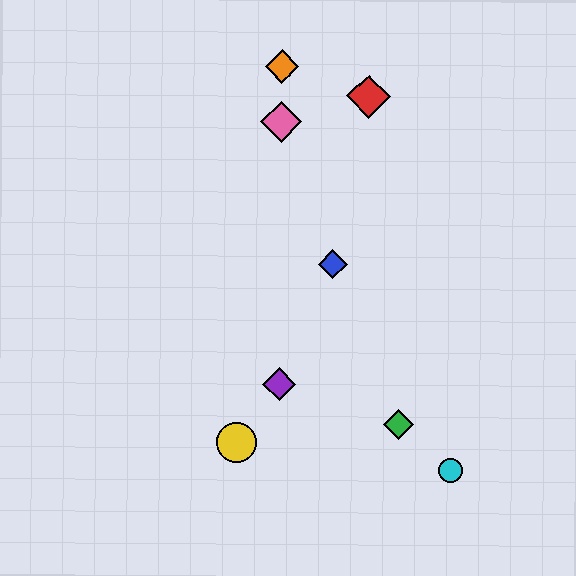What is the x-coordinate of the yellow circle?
The yellow circle is at x≈237.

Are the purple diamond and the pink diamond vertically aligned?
Yes, both are at x≈279.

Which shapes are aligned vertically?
The purple diamond, the orange diamond, the pink diamond are aligned vertically.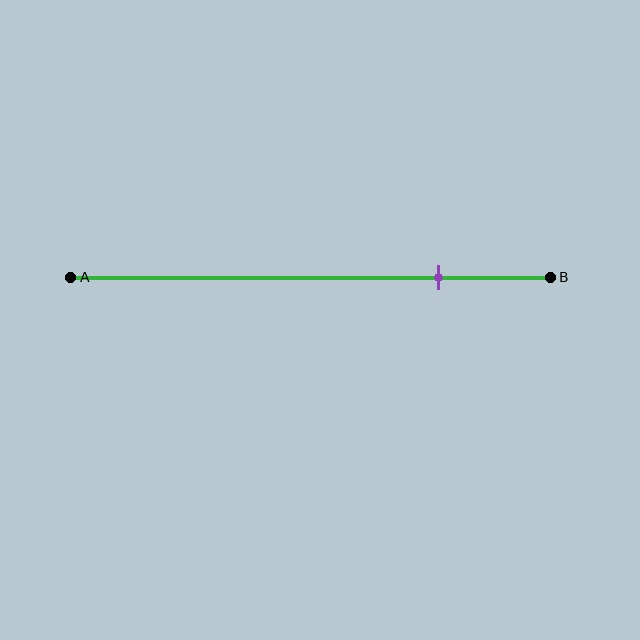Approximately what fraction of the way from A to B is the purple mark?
The purple mark is approximately 75% of the way from A to B.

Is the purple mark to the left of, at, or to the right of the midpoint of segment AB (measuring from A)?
The purple mark is to the right of the midpoint of segment AB.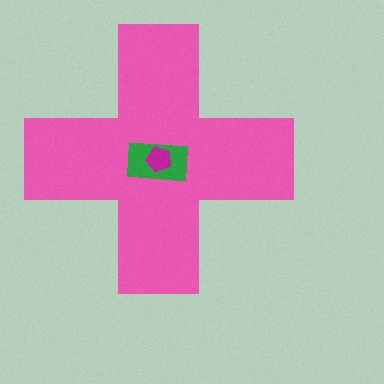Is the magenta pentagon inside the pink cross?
Yes.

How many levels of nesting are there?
3.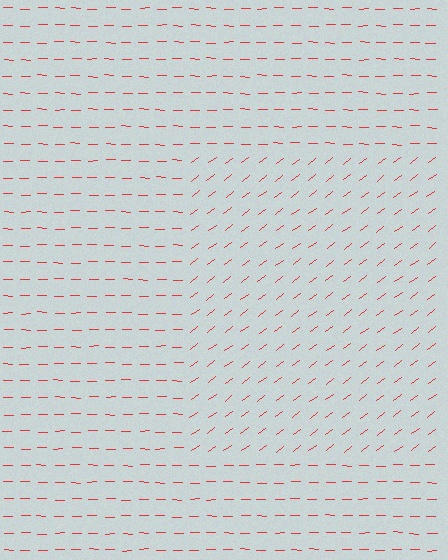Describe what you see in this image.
The image is filled with small red line segments. A rectangle region in the image has lines oriented differently from the surrounding lines, creating a visible texture boundary.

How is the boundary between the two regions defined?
The boundary is defined purely by a change in line orientation (approximately 37 degrees difference). All lines are the same color and thickness.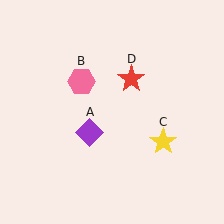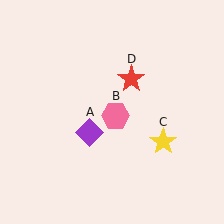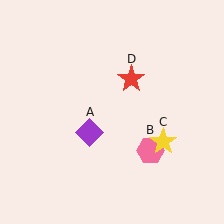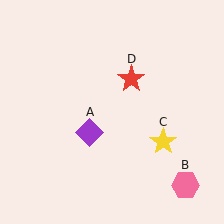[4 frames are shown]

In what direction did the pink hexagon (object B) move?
The pink hexagon (object B) moved down and to the right.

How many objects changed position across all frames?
1 object changed position: pink hexagon (object B).